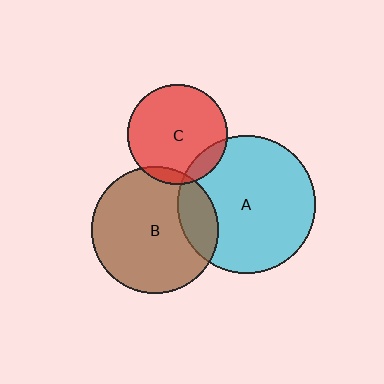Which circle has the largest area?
Circle A (cyan).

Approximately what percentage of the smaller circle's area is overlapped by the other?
Approximately 20%.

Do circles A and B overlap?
Yes.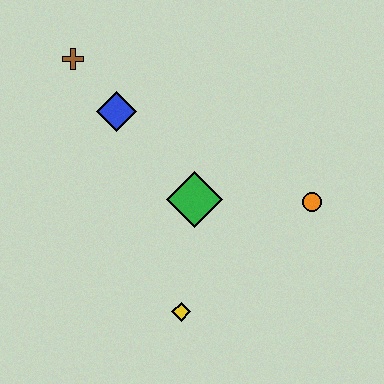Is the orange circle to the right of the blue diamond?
Yes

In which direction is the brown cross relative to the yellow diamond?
The brown cross is above the yellow diamond.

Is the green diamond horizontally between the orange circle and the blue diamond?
Yes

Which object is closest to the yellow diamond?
The green diamond is closest to the yellow diamond.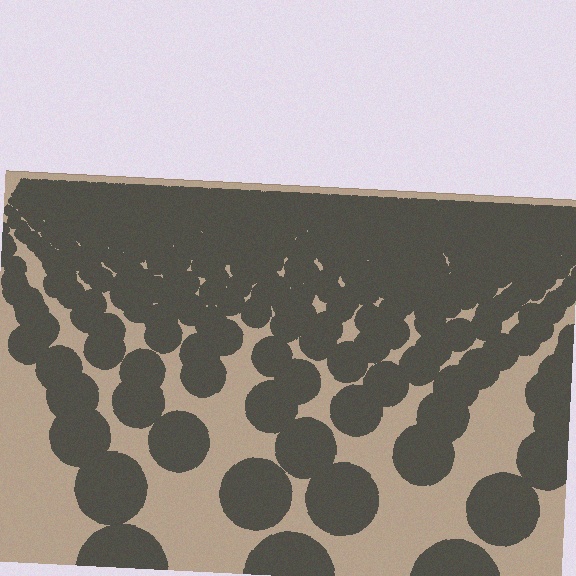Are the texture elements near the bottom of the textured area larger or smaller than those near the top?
Larger. Near the bottom, elements are closer to the viewer and appear at a bigger on-screen size.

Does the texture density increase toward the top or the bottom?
Density increases toward the top.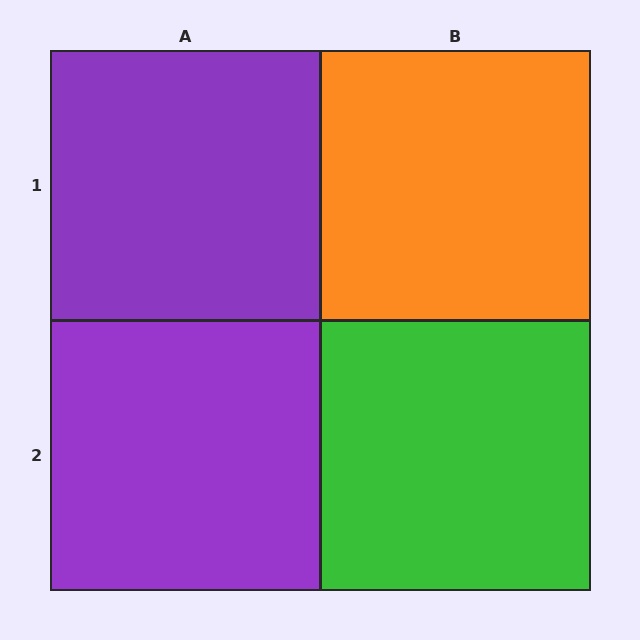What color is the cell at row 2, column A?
Purple.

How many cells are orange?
1 cell is orange.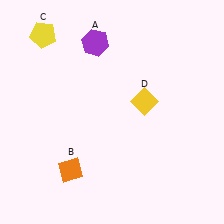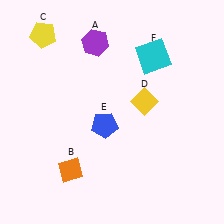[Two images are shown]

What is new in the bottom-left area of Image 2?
A blue pentagon (E) was added in the bottom-left area of Image 2.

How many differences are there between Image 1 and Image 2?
There are 2 differences between the two images.